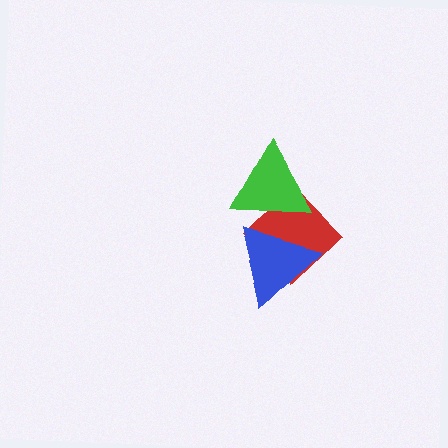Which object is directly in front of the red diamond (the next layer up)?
The blue triangle is directly in front of the red diamond.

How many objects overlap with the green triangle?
2 objects overlap with the green triangle.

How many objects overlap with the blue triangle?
2 objects overlap with the blue triangle.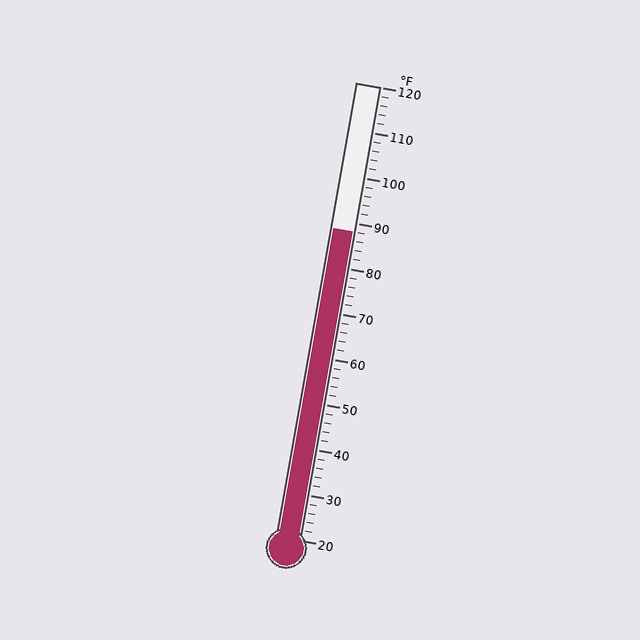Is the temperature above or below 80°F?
The temperature is above 80°F.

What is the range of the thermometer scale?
The thermometer scale ranges from 20°F to 120°F.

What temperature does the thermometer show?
The thermometer shows approximately 88°F.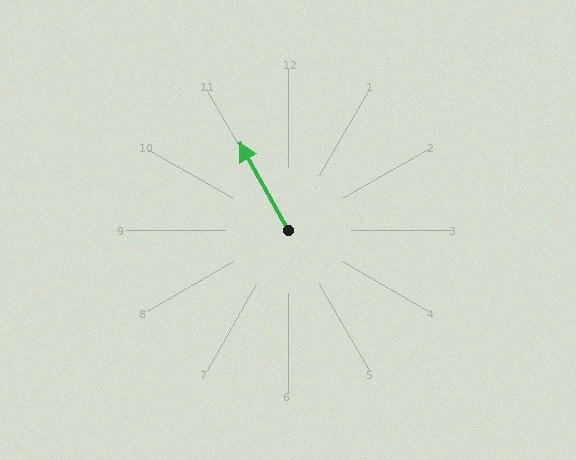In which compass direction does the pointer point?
Northwest.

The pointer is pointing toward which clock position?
Roughly 11 o'clock.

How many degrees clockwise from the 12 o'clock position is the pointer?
Approximately 331 degrees.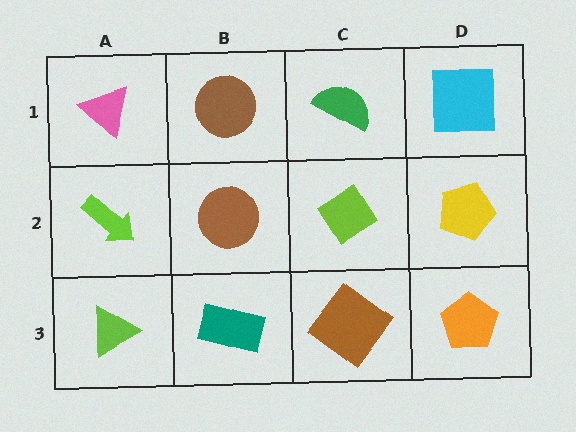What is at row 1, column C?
A green semicircle.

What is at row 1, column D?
A cyan square.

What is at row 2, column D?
A yellow pentagon.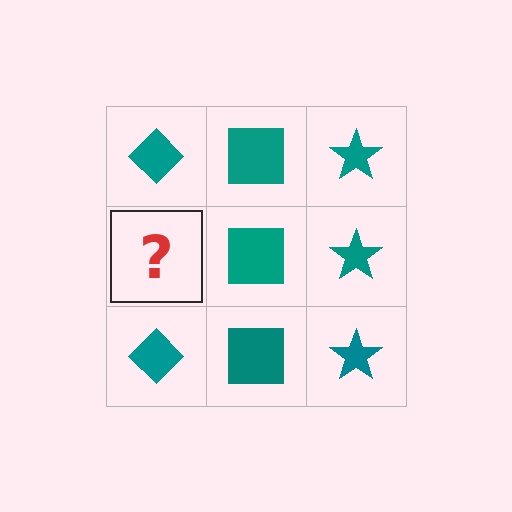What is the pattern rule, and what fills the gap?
The rule is that each column has a consistent shape. The gap should be filled with a teal diamond.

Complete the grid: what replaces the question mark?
The question mark should be replaced with a teal diamond.